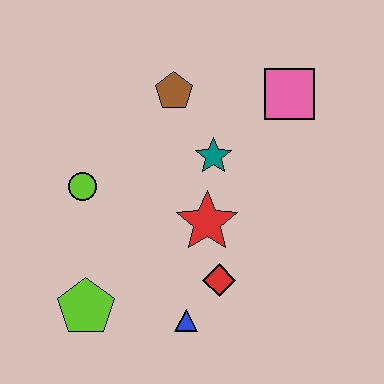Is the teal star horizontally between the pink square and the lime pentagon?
Yes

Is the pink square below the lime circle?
No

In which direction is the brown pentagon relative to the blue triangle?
The brown pentagon is above the blue triangle.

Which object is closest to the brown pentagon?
The teal star is closest to the brown pentagon.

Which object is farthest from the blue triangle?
The pink square is farthest from the blue triangle.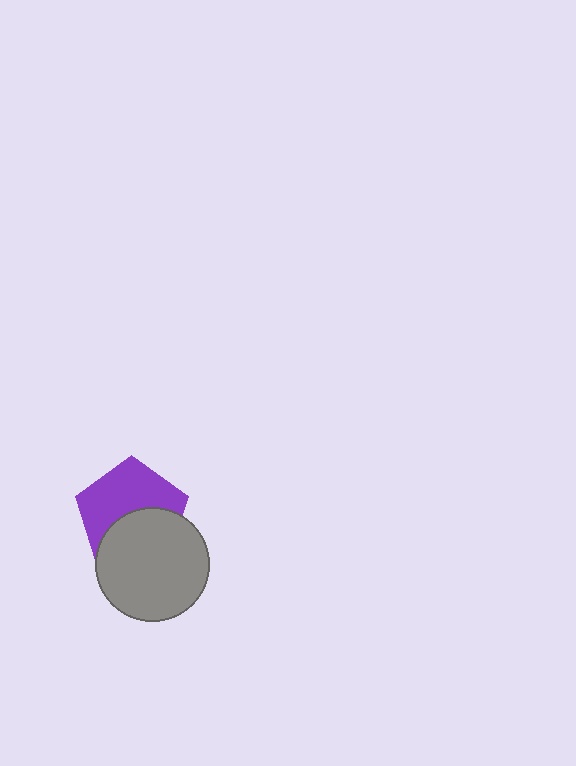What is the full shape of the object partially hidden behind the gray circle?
The partially hidden object is a purple pentagon.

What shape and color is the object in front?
The object in front is a gray circle.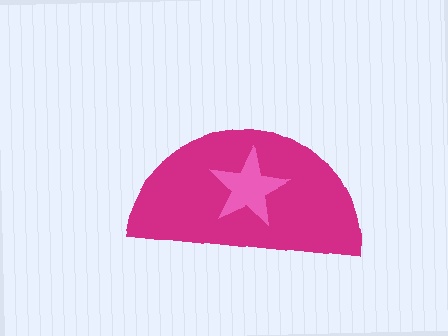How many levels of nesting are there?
2.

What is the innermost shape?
The pink star.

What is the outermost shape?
The magenta semicircle.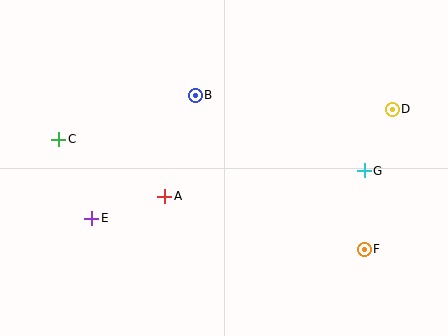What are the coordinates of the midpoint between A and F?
The midpoint between A and F is at (265, 223).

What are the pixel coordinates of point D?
Point D is at (392, 109).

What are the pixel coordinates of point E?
Point E is at (92, 218).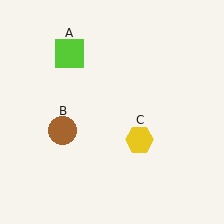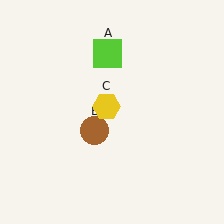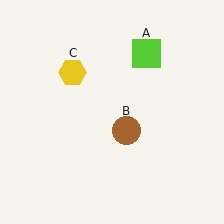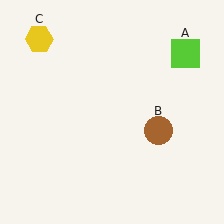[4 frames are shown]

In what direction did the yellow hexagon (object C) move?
The yellow hexagon (object C) moved up and to the left.